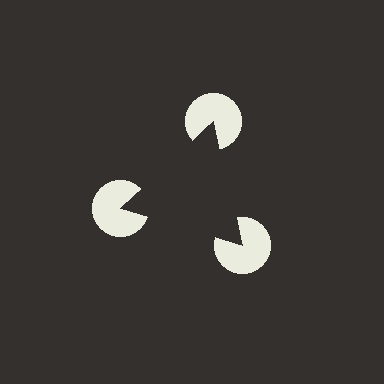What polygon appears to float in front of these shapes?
An illusory triangle — its edges are inferred from the aligned wedge cuts in the pac-man discs, not physically drawn.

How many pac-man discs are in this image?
There are 3 — one at each vertex of the illusory triangle.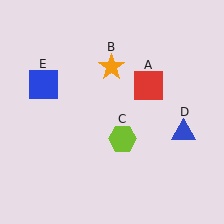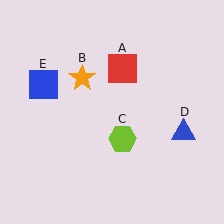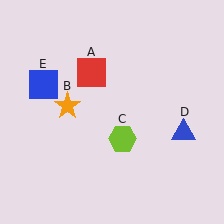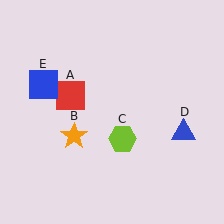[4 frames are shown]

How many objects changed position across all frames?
2 objects changed position: red square (object A), orange star (object B).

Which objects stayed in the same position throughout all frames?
Lime hexagon (object C) and blue triangle (object D) and blue square (object E) remained stationary.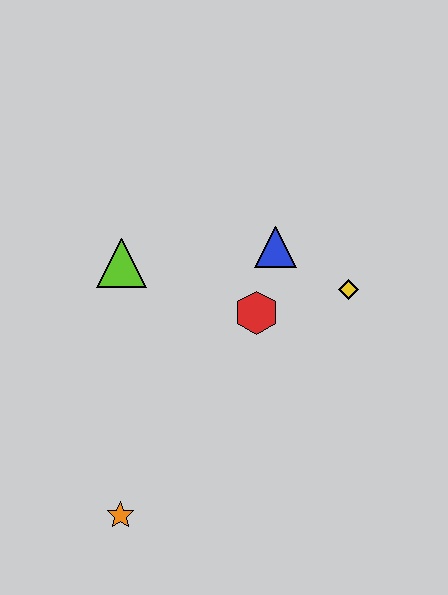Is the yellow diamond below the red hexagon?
No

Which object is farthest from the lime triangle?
The orange star is farthest from the lime triangle.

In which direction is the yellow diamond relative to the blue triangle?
The yellow diamond is to the right of the blue triangle.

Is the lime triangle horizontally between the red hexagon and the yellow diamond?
No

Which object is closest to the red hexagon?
The blue triangle is closest to the red hexagon.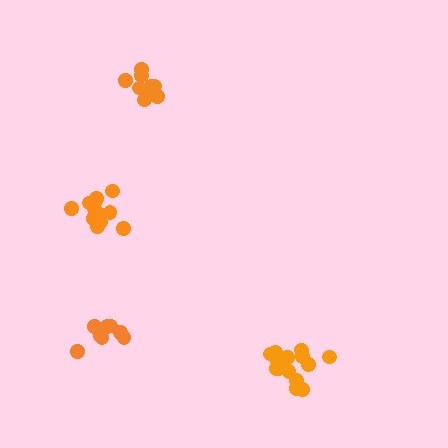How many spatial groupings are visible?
There are 4 spatial groupings.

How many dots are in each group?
Group 1: 8 dots, Group 2: 14 dots, Group 3: 12 dots, Group 4: 9 dots (43 total).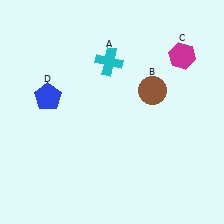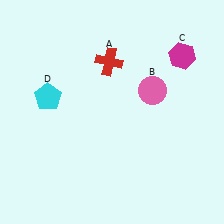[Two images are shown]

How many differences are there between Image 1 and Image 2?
There are 3 differences between the two images.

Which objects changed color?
A changed from cyan to red. B changed from brown to pink. D changed from blue to cyan.